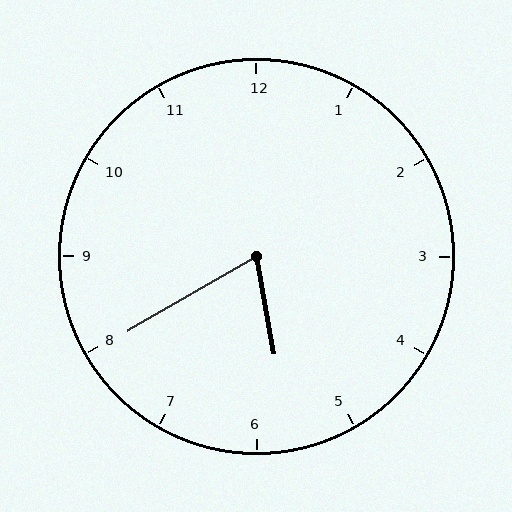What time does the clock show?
5:40.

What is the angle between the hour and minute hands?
Approximately 70 degrees.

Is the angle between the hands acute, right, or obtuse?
It is acute.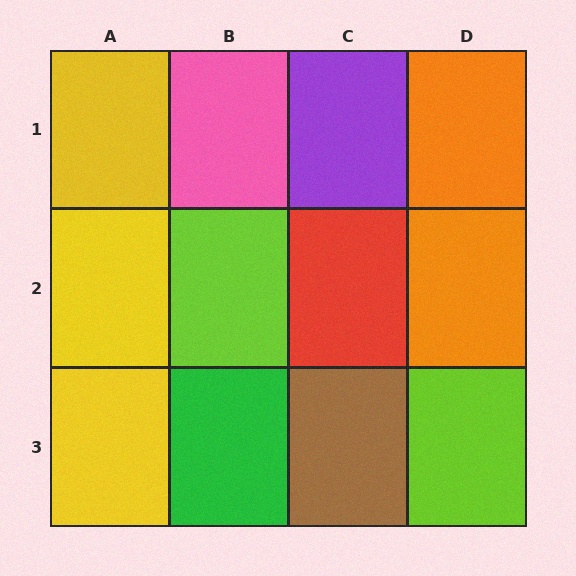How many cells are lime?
2 cells are lime.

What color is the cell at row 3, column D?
Lime.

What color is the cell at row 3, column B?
Green.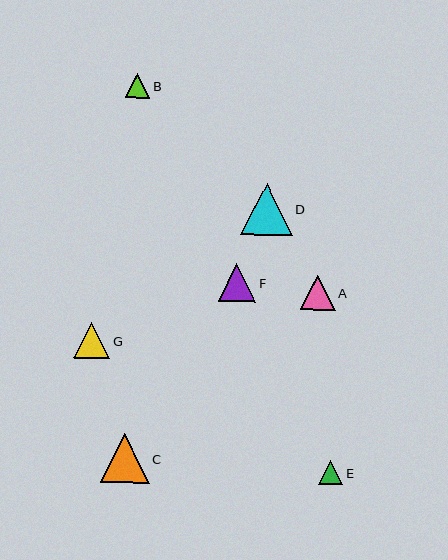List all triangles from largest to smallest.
From largest to smallest: D, C, F, G, A, B, E.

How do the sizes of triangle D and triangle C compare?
Triangle D and triangle C are approximately the same size.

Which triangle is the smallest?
Triangle E is the smallest with a size of approximately 24 pixels.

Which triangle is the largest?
Triangle D is the largest with a size of approximately 51 pixels.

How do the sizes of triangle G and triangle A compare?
Triangle G and triangle A are approximately the same size.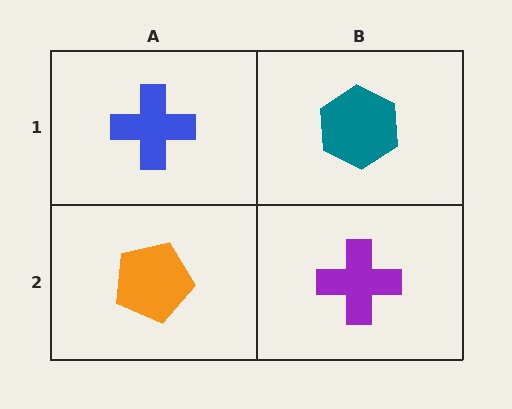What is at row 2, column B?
A purple cross.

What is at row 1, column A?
A blue cross.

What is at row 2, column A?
An orange pentagon.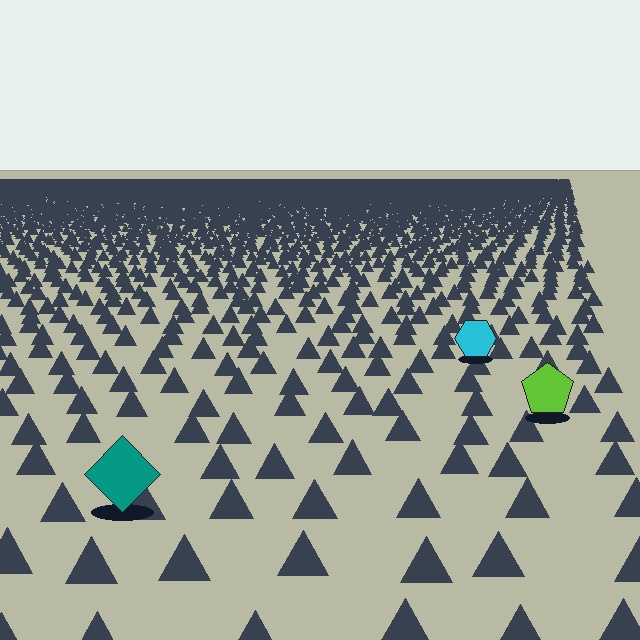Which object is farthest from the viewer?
The cyan hexagon is farthest from the viewer. It appears smaller and the ground texture around it is denser.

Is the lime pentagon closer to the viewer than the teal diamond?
No. The teal diamond is closer — you can tell from the texture gradient: the ground texture is coarser near it.